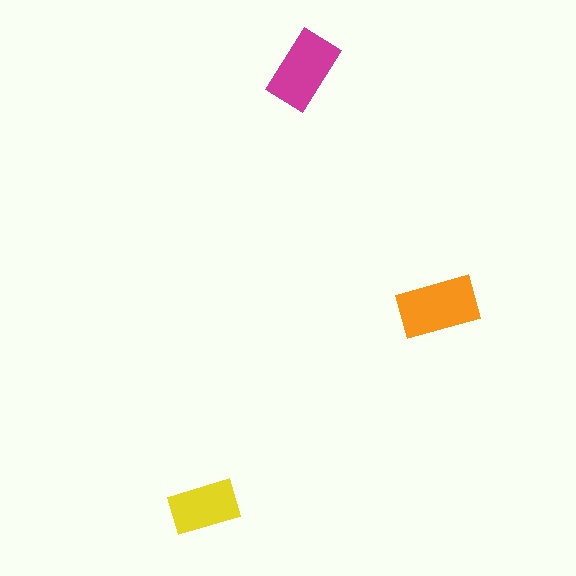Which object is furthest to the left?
The yellow rectangle is leftmost.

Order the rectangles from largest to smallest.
the orange one, the magenta one, the yellow one.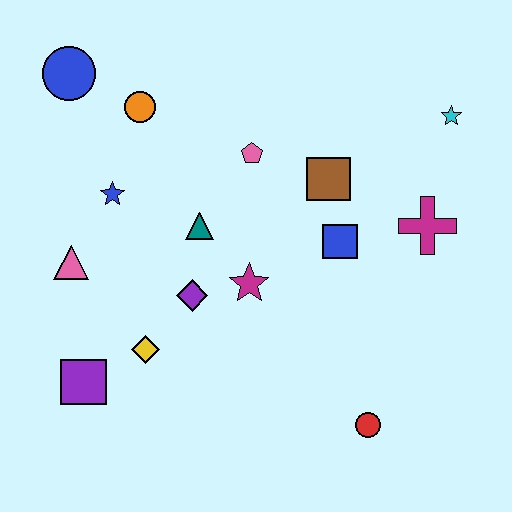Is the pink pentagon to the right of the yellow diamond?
Yes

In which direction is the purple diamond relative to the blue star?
The purple diamond is below the blue star.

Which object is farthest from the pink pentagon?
The red circle is farthest from the pink pentagon.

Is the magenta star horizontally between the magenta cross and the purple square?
Yes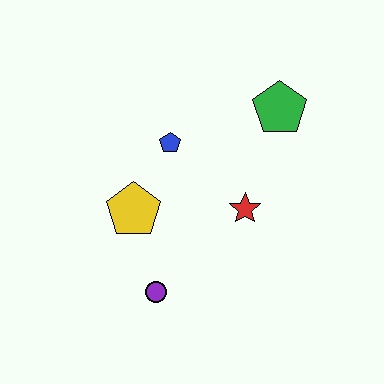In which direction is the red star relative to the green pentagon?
The red star is below the green pentagon.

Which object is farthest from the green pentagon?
The purple circle is farthest from the green pentagon.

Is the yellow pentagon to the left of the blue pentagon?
Yes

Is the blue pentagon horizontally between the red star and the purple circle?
Yes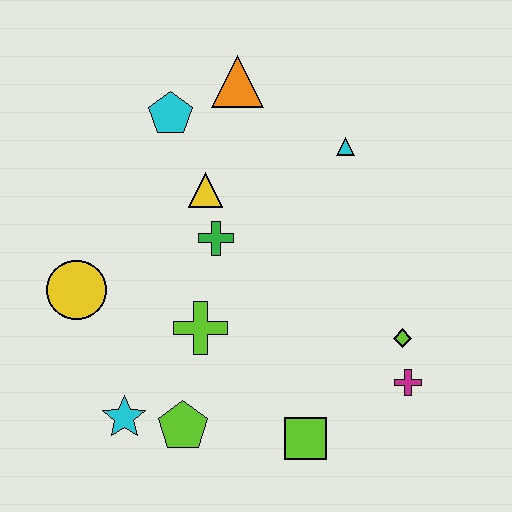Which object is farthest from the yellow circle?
The magenta cross is farthest from the yellow circle.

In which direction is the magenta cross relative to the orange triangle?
The magenta cross is below the orange triangle.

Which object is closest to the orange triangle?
The cyan pentagon is closest to the orange triangle.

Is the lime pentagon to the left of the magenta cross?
Yes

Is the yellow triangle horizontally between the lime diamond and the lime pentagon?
Yes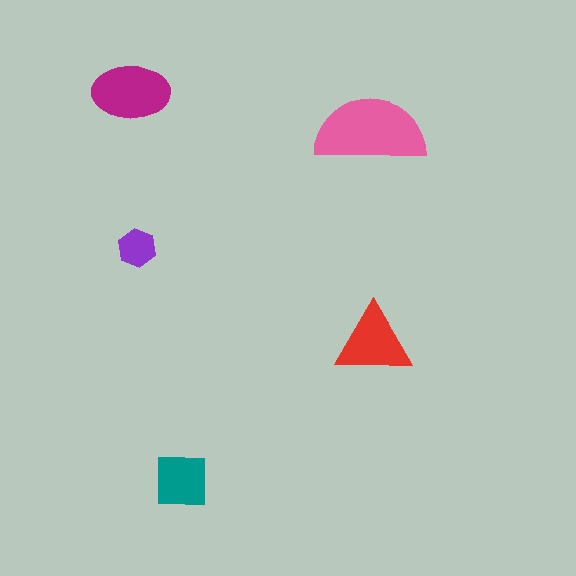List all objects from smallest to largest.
The purple hexagon, the teal square, the red triangle, the magenta ellipse, the pink semicircle.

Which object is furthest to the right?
The red triangle is rightmost.